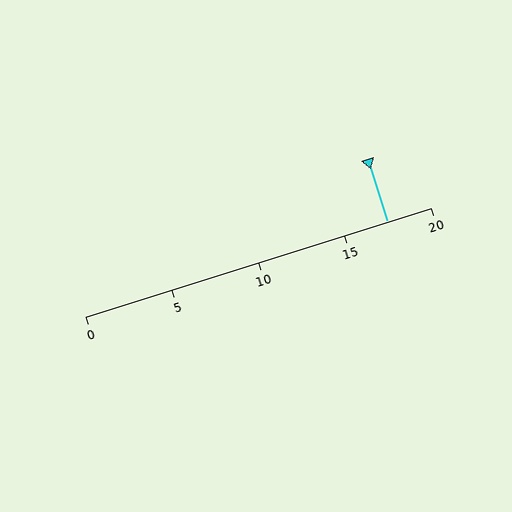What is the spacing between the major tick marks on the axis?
The major ticks are spaced 5 apart.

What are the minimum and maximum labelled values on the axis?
The axis runs from 0 to 20.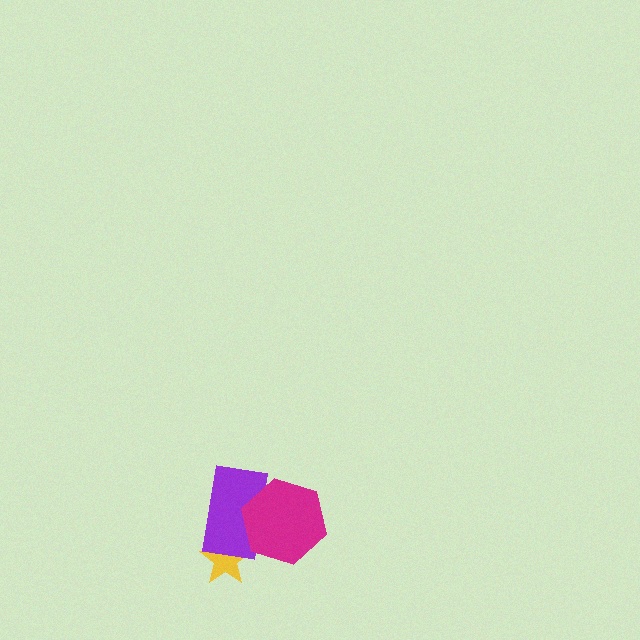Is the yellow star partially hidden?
Yes, it is partially covered by another shape.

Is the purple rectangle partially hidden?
Yes, it is partially covered by another shape.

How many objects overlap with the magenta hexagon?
1 object overlaps with the magenta hexagon.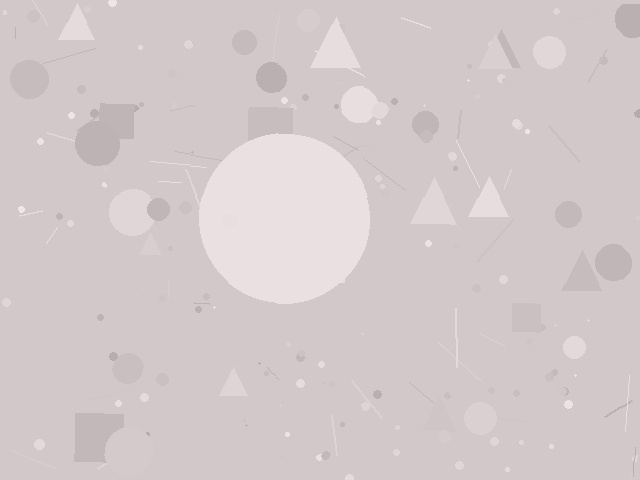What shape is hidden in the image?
A circle is hidden in the image.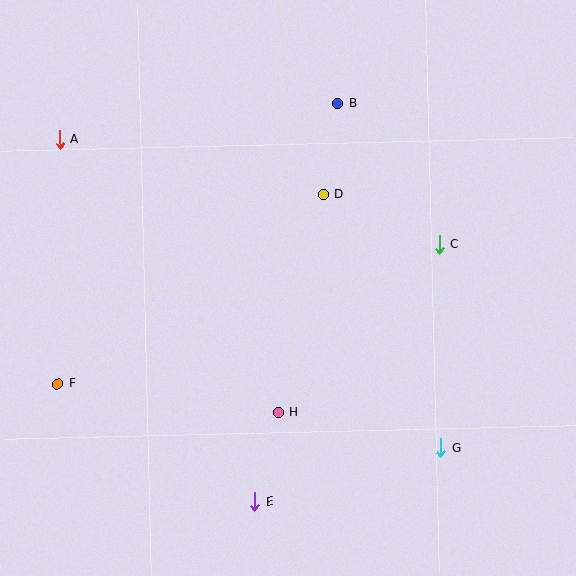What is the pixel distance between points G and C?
The distance between G and C is 204 pixels.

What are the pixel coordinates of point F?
Point F is at (58, 384).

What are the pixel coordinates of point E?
Point E is at (255, 502).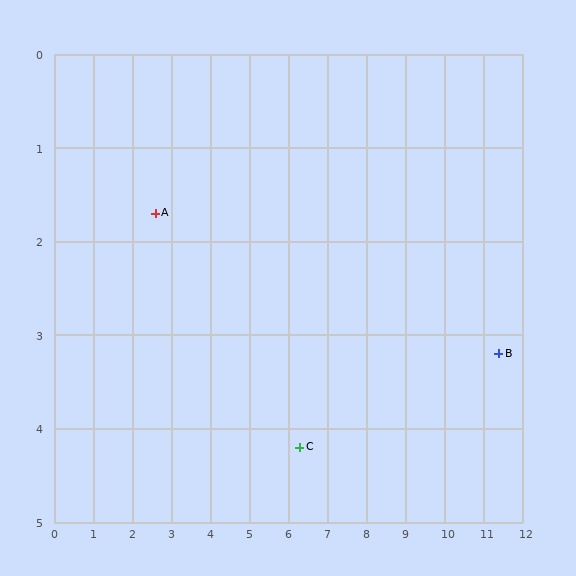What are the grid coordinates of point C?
Point C is at approximately (6.3, 4.2).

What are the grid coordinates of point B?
Point B is at approximately (11.4, 3.2).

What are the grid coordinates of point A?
Point A is at approximately (2.6, 1.7).